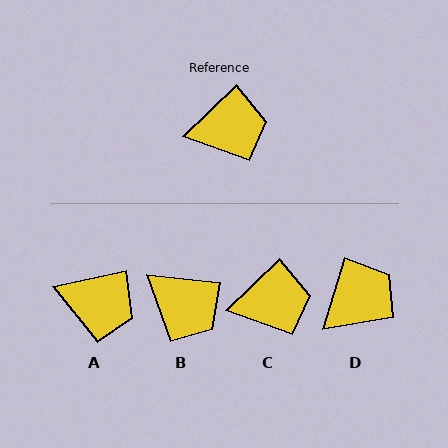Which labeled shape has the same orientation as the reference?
C.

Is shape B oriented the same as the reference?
No, it is off by about 50 degrees.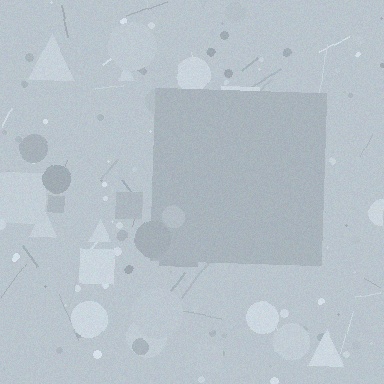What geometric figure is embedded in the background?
A square is embedded in the background.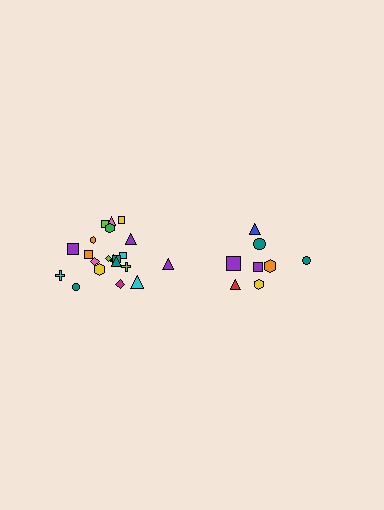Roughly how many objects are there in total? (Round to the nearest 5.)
Roughly 30 objects in total.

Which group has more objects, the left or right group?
The left group.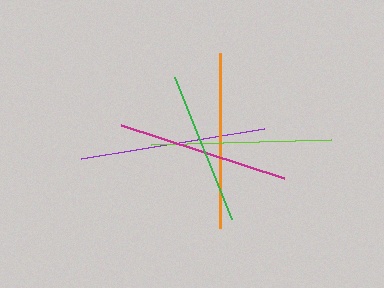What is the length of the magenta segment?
The magenta segment is approximately 172 pixels long.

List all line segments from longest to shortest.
From longest to shortest: purple, lime, orange, magenta, green.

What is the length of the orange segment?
The orange segment is approximately 176 pixels long.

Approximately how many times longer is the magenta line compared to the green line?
The magenta line is approximately 1.1 times the length of the green line.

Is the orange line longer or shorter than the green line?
The orange line is longer than the green line.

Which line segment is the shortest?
The green line is the shortest at approximately 153 pixels.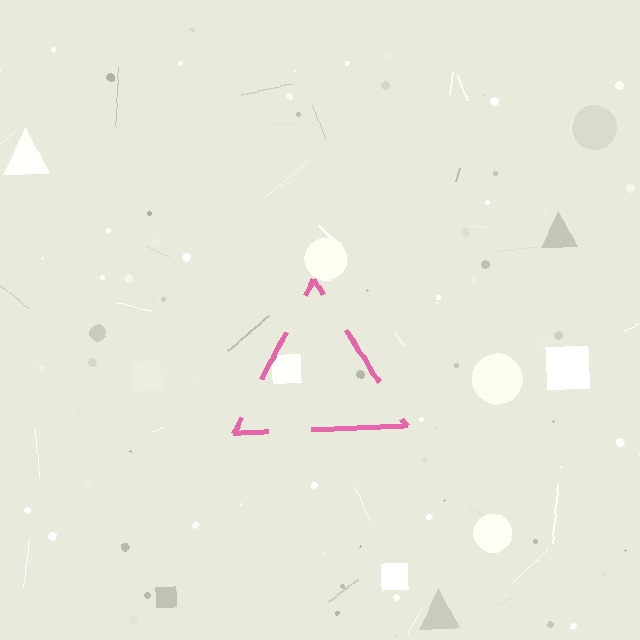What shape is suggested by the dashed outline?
The dashed outline suggests a triangle.